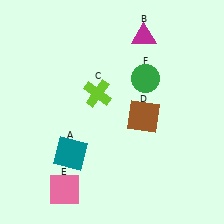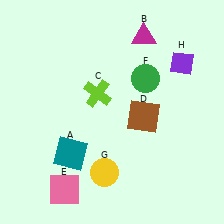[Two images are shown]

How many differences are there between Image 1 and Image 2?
There are 2 differences between the two images.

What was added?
A yellow circle (G), a purple diamond (H) were added in Image 2.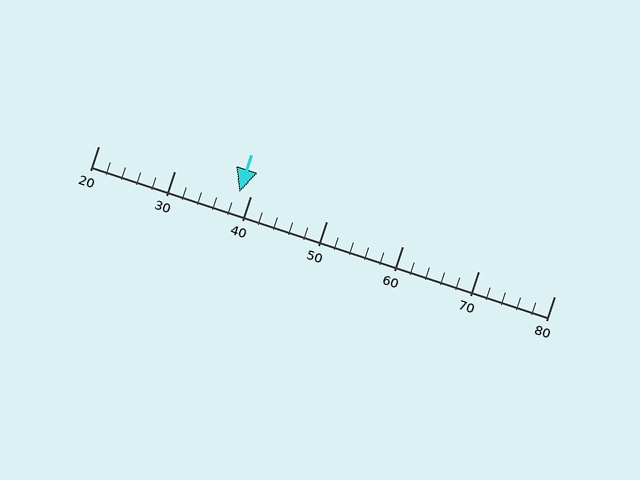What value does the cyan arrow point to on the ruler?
The cyan arrow points to approximately 38.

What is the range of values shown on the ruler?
The ruler shows values from 20 to 80.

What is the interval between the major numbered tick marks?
The major tick marks are spaced 10 units apart.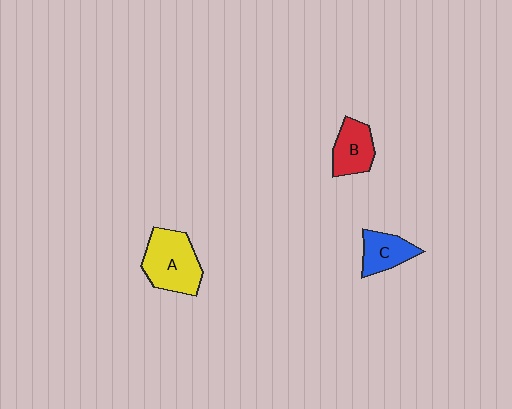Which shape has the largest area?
Shape A (yellow).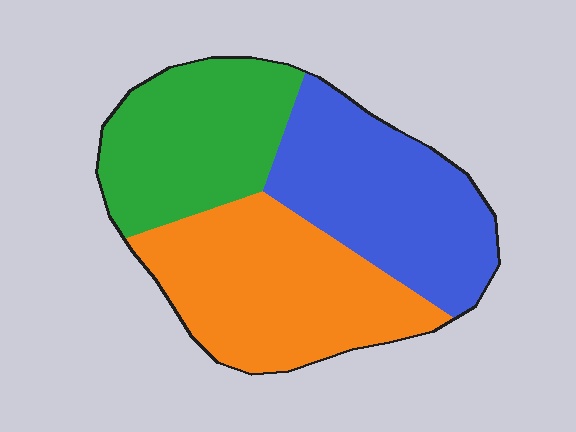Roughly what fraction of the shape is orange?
Orange covers around 35% of the shape.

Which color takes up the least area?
Green, at roughly 30%.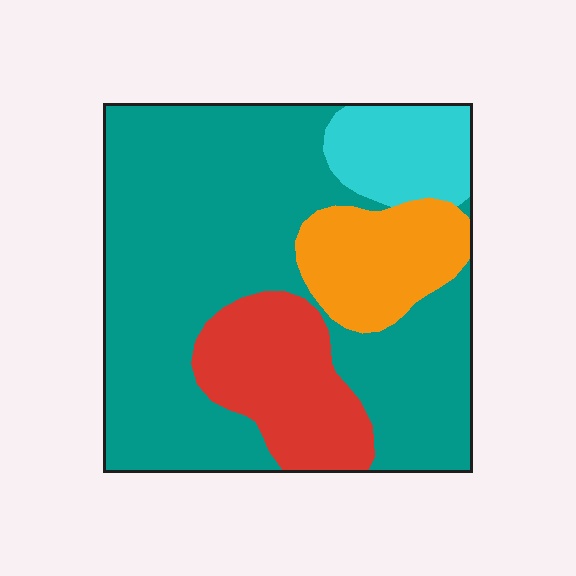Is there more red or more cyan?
Red.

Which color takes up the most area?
Teal, at roughly 60%.